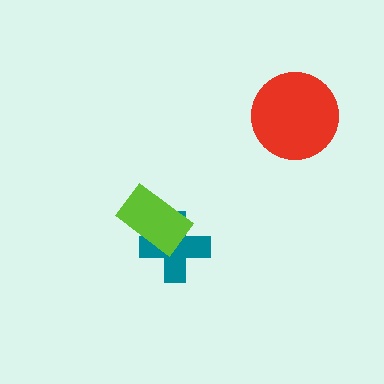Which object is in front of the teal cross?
The lime rectangle is in front of the teal cross.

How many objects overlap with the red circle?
0 objects overlap with the red circle.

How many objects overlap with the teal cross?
1 object overlaps with the teal cross.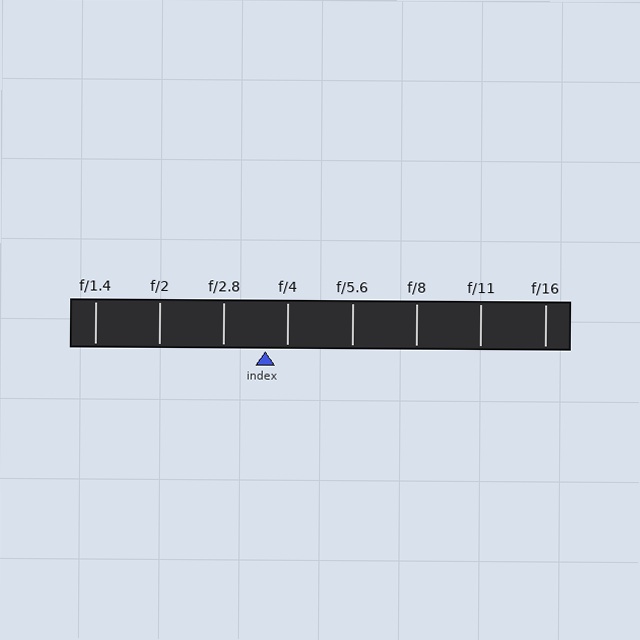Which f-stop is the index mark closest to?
The index mark is closest to f/4.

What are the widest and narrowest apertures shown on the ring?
The widest aperture shown is f/1.4 and the narrowest is f/16.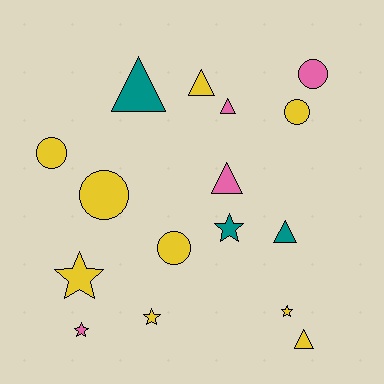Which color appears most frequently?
Yellow, with 9 objects.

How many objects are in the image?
There are 16 objects.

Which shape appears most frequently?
Triangle, with 6 objects.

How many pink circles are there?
There is 1 pink circle.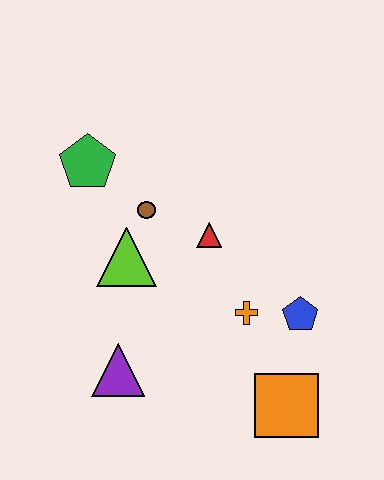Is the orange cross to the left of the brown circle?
No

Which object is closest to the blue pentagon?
The orange cross is closest to the blue pentagon.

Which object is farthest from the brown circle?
The orange square is farthest from the brown circle.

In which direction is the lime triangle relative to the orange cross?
The lime triangle is to the left of the orange cross.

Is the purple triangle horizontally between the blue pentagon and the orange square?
No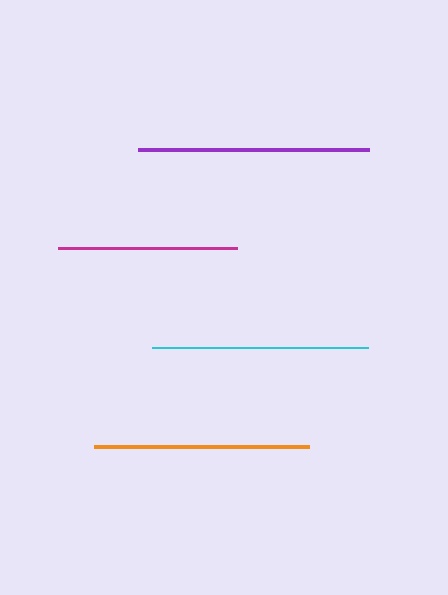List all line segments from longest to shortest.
From longest to shortest: purple, cyan, orange, magenta.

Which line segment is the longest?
The purple line is the longest at approximately 232 pixels.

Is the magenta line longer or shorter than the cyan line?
The cyan line is longer than the magenta line.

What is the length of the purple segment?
The purple segment is approximately 232 pixels long.